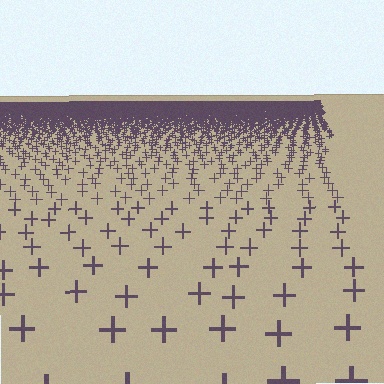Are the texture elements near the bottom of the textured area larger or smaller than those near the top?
Larger. Near the bottom, elements are closer to the viewer and appear at a bigger on-screen size.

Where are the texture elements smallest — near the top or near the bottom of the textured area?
Near the top.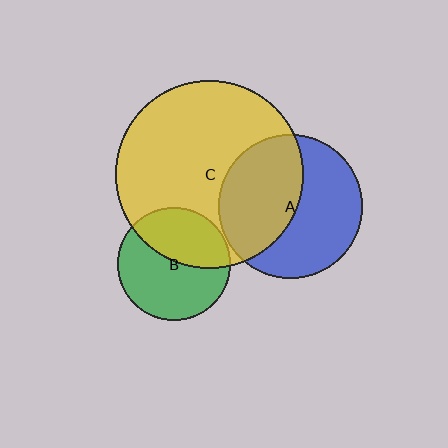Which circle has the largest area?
Circle C (yellow).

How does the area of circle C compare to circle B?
Approximately 2.8 times.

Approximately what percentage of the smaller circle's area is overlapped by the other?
Approximately 50%.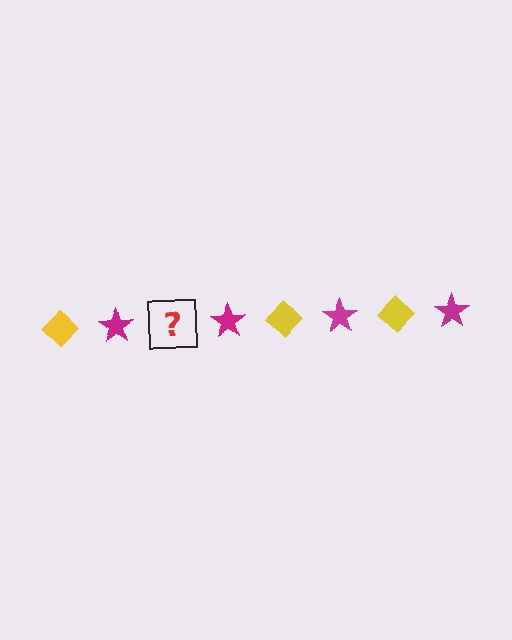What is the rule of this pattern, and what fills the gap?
The rule is that the pattern alternates between yellow diamond and magenta star. The gap should be filled with a yellow diamond.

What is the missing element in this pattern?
The missing element is a yellow diamond.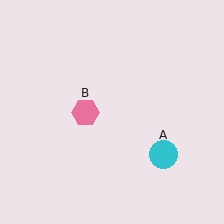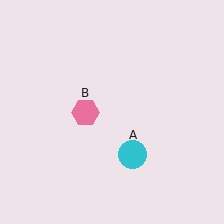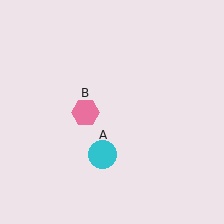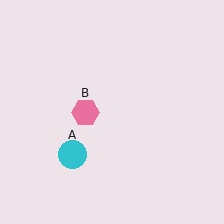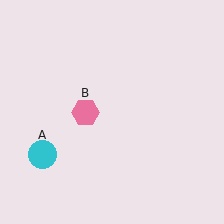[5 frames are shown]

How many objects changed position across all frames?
1 object changed position: cyan circle (object A).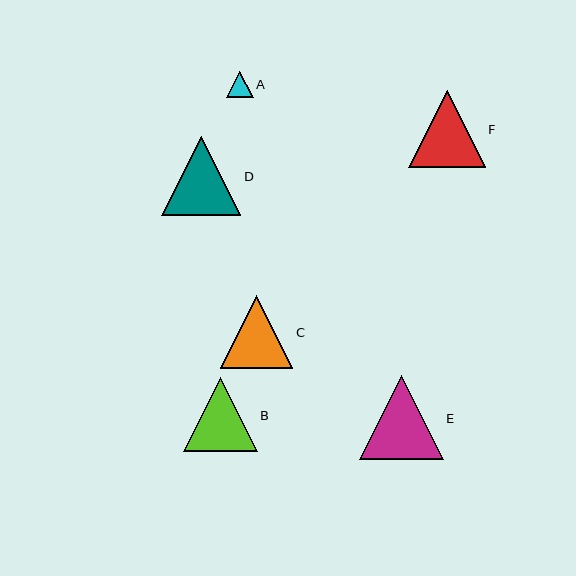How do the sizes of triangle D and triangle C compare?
Triangle D and triangle C are approximately the same size.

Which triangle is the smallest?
Triangle A is the smallest with a size of approximately 26 pixels.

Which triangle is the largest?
Triangle E is the largest with a size of approximately 84 pixels.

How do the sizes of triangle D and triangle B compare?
Triangle D and triangle B are approximately the same size.